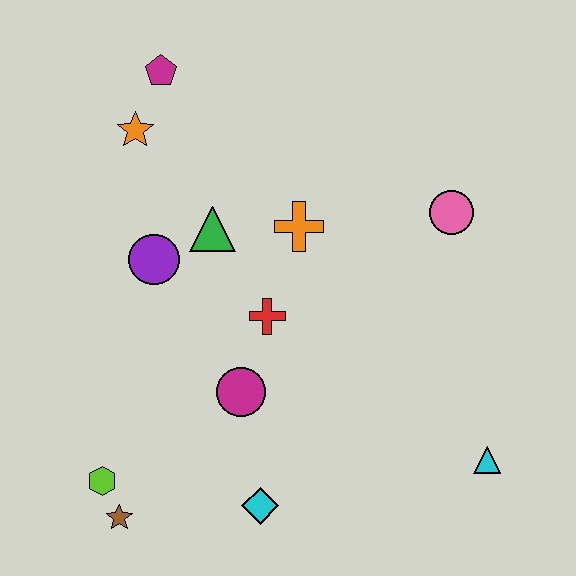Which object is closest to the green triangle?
The purple circle is closest to the green triangle.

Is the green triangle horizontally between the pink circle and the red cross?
No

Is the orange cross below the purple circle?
No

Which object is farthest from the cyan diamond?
The magenta pentagon is farthest from the cyan diamond.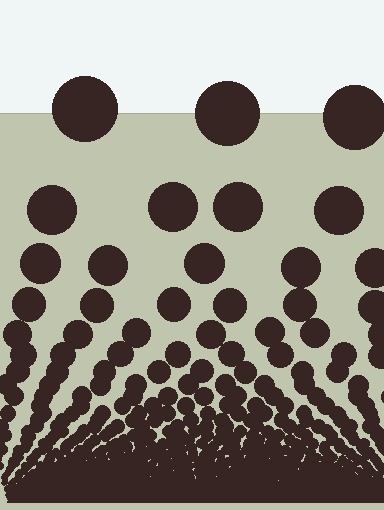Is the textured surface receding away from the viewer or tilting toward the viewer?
The surface appears to tilt toward the viewer. Texture elements get larger and sparser toward the top.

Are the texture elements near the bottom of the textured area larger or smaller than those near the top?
Smaller. The gradient is inverted — elements near the bottom are smaller and denser.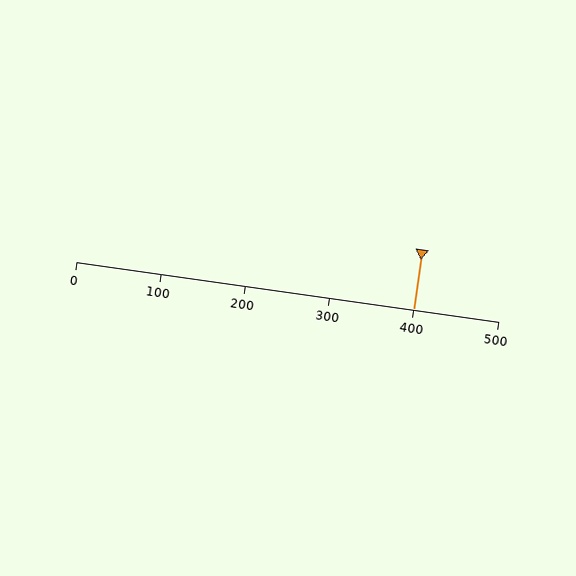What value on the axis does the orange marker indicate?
The marker indicates approximately 400.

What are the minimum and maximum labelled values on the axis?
The axis runs from 0 to 500.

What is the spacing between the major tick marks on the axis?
The major ticks are spaced 100 apart.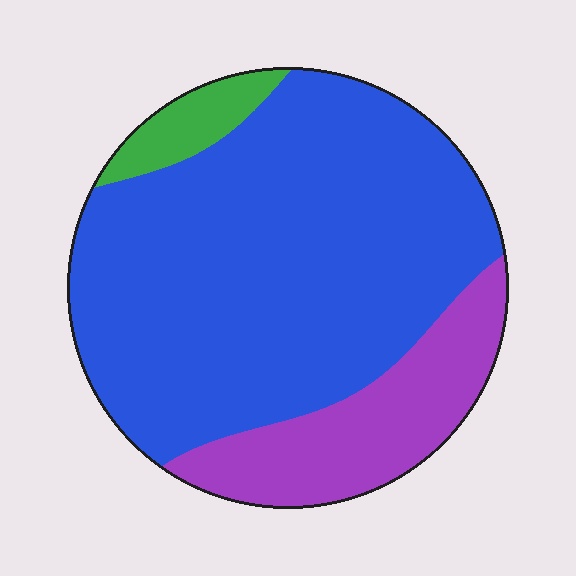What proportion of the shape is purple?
Purple covers about 20% of the shape.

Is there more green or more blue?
Blue.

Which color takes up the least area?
Green, at roughly 5%.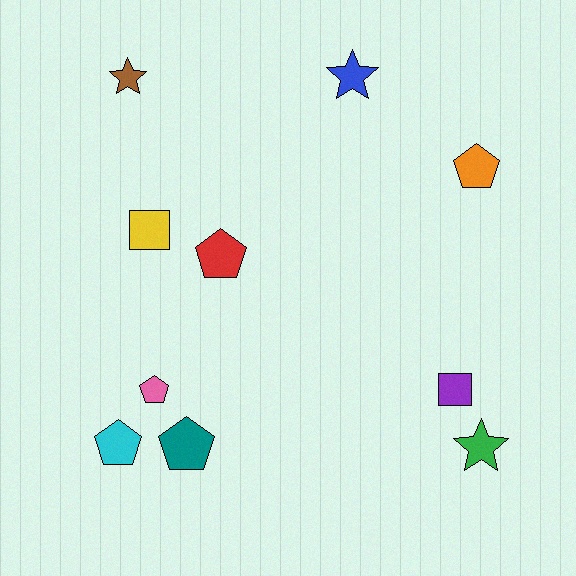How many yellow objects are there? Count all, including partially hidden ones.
There is 1 yellow object.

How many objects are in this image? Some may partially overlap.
There are 10 objects.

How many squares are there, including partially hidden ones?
There are 2 squares.